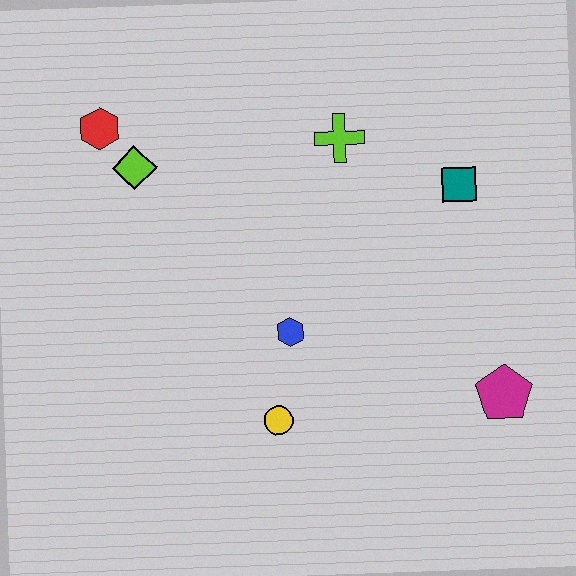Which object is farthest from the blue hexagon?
The red hexagon is farthest from the blue hexagon.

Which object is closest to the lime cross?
The teal square is closest to the lime cross.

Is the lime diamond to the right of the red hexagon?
Yes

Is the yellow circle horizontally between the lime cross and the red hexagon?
Yes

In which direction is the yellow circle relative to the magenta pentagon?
The yellow circle is to the left of the magenta pentagon.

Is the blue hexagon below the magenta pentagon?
No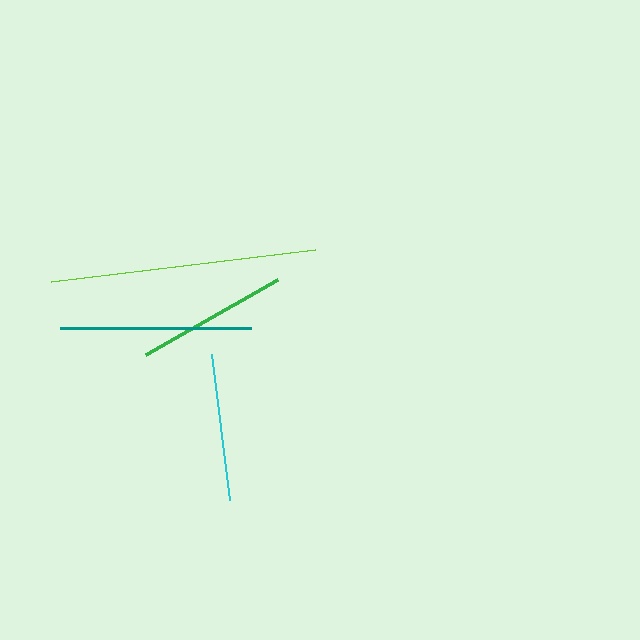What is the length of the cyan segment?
The cyan segment is approximately 147 pixels long.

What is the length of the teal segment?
The teal segment is approximately 191 pixels long.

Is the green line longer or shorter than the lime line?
The lime line is longer than the green line.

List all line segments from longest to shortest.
From longest to shortest: lime, teal, green, cyan.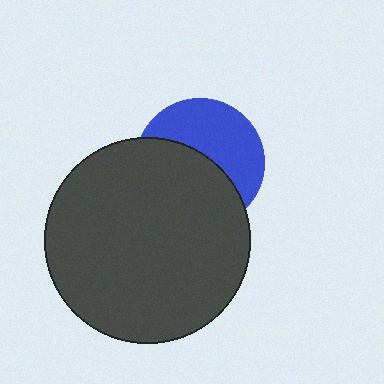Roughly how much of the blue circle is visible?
About half of it is visible (roughly 47%).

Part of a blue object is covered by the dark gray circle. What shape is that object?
It is a circle.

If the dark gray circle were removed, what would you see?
You would see the complete blue circle.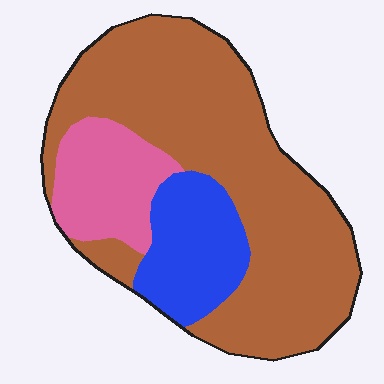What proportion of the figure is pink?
Pink takes up less than a sixth of the figure.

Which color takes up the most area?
Brown, at roughly 65%.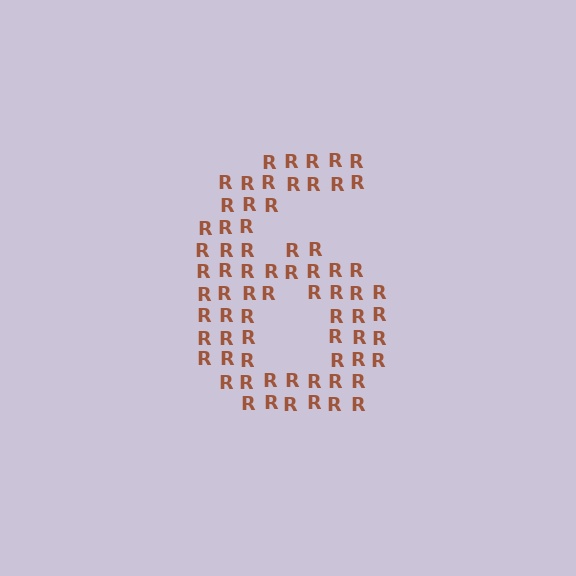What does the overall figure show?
The overall figure shows the digit 6.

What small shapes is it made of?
It is made of small letter R's.